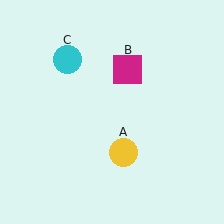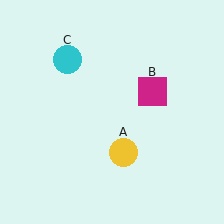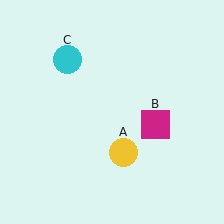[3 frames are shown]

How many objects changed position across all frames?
1 object changed position: magenta square (object B).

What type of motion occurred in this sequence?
The magenta square (object B) rotated clockwise around the center of the scene.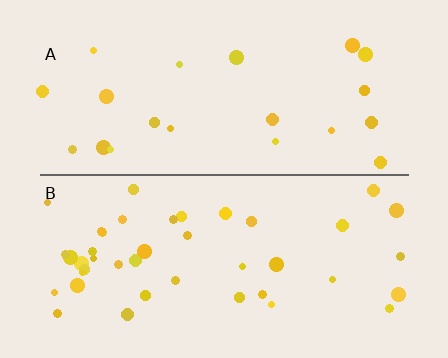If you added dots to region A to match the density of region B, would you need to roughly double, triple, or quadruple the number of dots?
Approximately double.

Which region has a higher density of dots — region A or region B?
B (the bottom).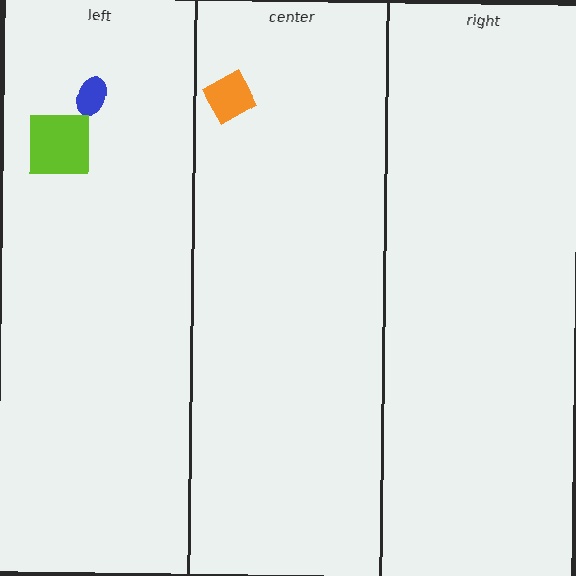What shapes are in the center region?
The orange diamond.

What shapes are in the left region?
The blue ellipse, the lime square.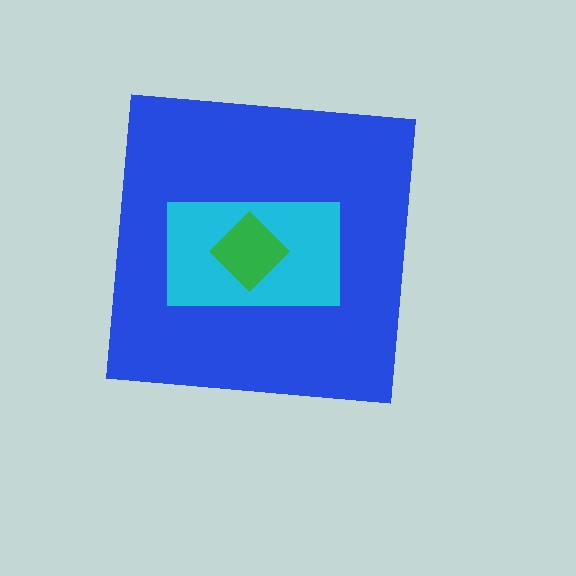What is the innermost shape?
The green diamond.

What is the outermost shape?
The blue square.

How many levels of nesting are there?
3.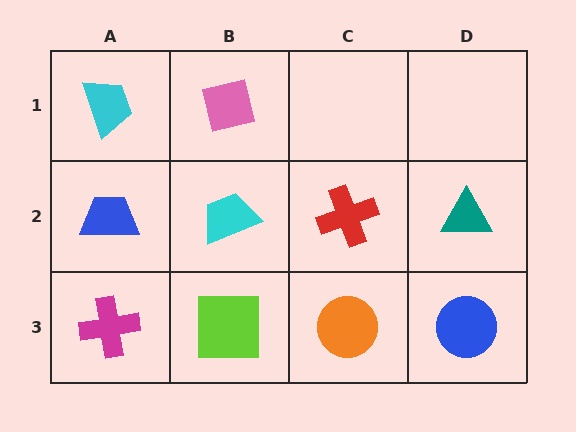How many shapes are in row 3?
4 shapes.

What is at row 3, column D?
A blue circle.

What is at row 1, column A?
A cyan trapezoid.